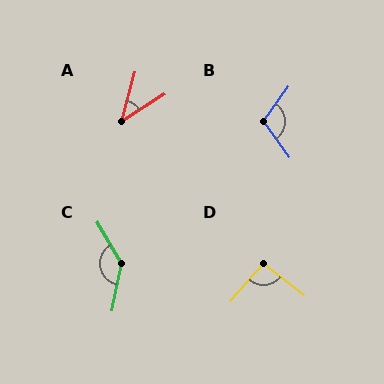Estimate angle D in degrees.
Approximately 93 degrees.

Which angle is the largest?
C, at approximately 138 degrees.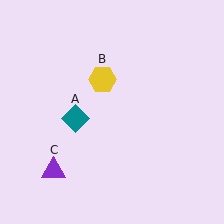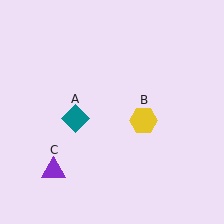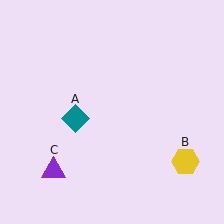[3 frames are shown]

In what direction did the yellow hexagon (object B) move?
The yellow hexagon (object B) moved down and to the right.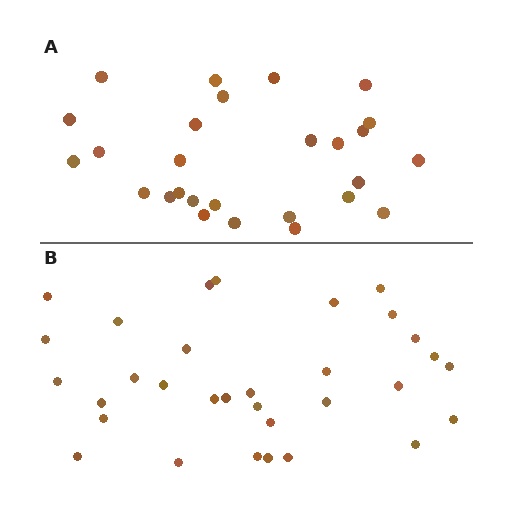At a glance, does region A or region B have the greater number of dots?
Region B (the bottom region) has more dots.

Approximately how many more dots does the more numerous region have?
Region B has about 5 more dots than region A.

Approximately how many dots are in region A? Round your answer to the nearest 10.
About 30 dots. (The exact count is 27, which rounds to 30.)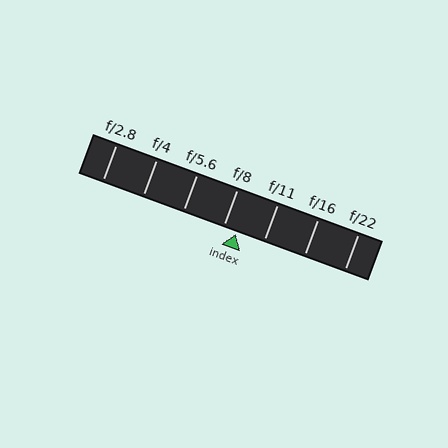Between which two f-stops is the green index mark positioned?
The index mark is between f/8 and f/11.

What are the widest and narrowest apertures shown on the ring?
The widest aperture shown is f/2.8 and the narrowest is f/22.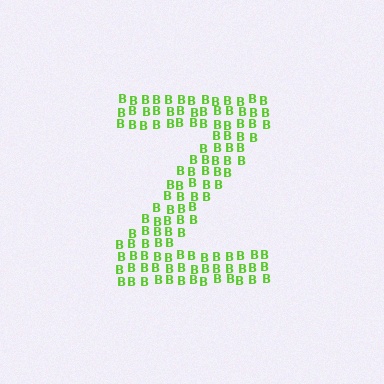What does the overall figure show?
The overall figure shows the letter Z.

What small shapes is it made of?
It is made of small letter B's.